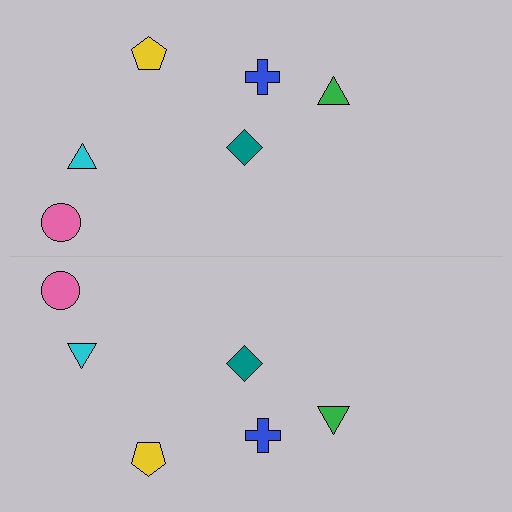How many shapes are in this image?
There are 12 shapes in this image.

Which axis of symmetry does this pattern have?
The pattern has a horizontal axis of symmetry running through the center of the image.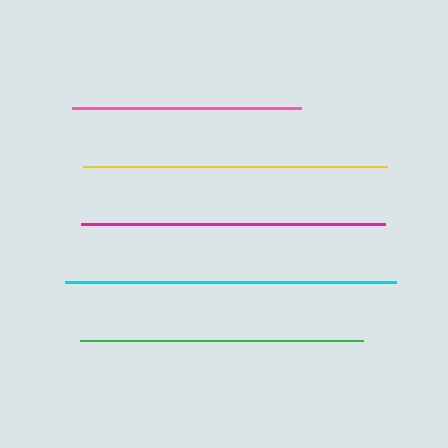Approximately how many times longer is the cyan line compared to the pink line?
The cyan line is approximately 1.4 times the length of the pink line.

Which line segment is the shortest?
The pink line is the shortest at approximately 229 pixels.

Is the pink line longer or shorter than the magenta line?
The magenta line is longer than the pink line.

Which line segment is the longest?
The cyan line is the longest at approximately 331 pixels.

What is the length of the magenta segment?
The magenta segment is approximately 303 pixels long.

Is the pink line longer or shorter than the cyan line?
The cyan line is longer than the pink line.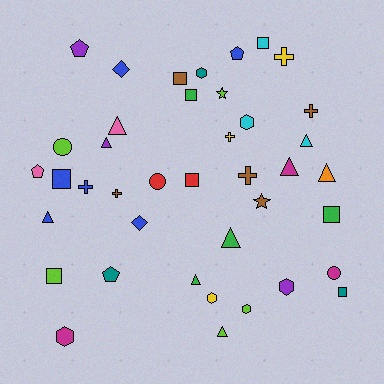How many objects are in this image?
There are 40 objects.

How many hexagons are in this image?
There are 6 hexagons.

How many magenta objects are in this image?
There are 3 magenta objects.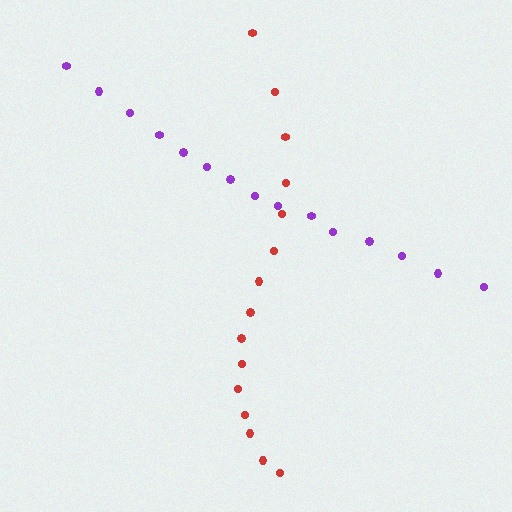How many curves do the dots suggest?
There are 2 distinct paths.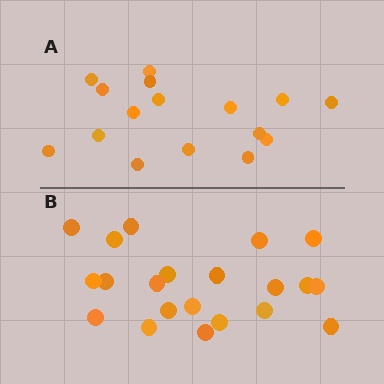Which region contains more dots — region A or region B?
Region B (the bottom region) has more dots.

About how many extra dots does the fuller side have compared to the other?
Region B has about 5 more dots than region A.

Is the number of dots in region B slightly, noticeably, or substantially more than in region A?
Region B has noticeably more, but not dramatically so. The ratio is roughly 1.3 to 1.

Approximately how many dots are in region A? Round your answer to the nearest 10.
About 20 dots. (The exact count is 16, which rounds to 20.)